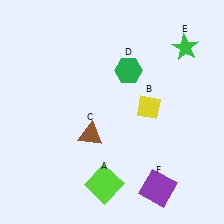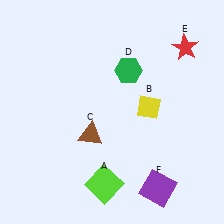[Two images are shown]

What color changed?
The star (E) changed from green in Image 1 to red in Image 2.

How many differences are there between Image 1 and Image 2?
There is 1 difference between the two images.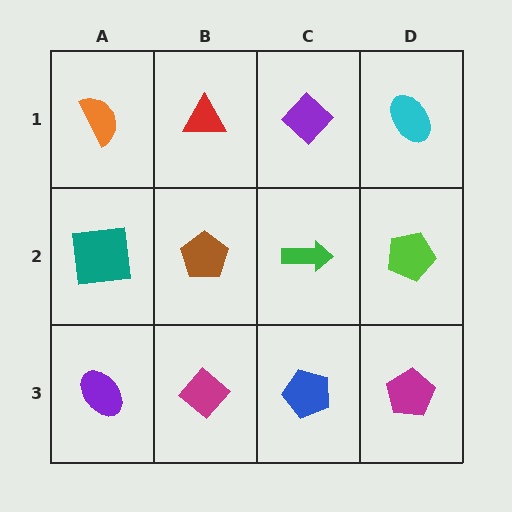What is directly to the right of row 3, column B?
A blue pentagon.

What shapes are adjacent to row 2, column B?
A red triangle (row 1, column B), a magenta diamond (row 3, column B), a teal square (row 2, column A), a green arrow (row 2, column C).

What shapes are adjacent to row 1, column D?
A lime pentagon (row 2, column D), a purple diamond (row 1, column C).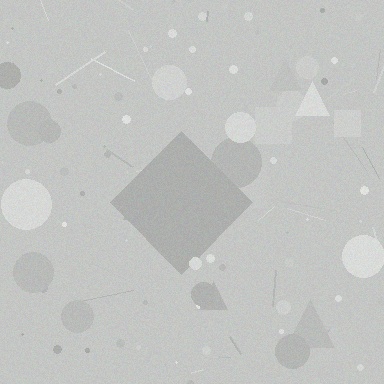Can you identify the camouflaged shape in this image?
The camouflaged shape is a diamond.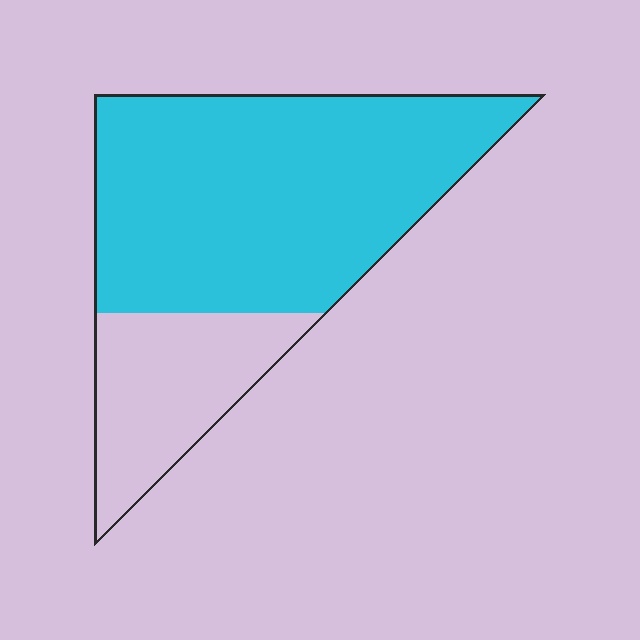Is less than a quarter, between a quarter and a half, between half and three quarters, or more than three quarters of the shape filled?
Between half and three quarters.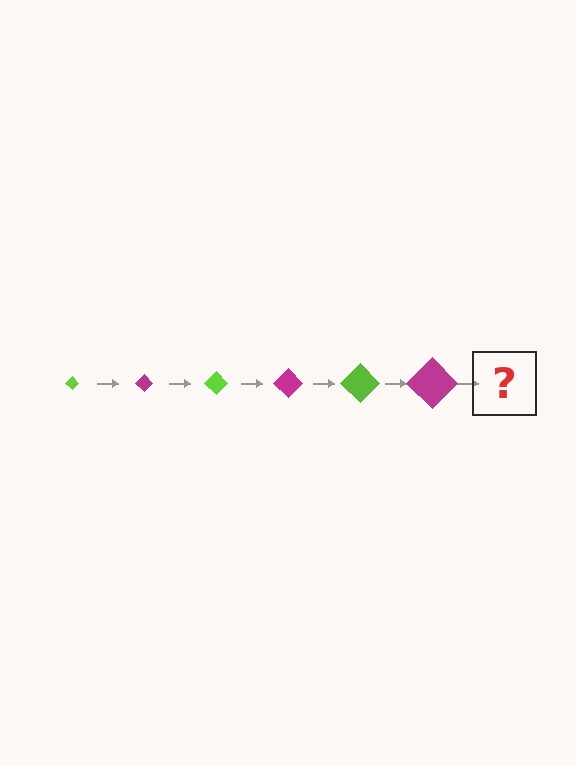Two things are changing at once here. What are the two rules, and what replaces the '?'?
The two rules are that the diamond grows larger each step and the color cycles through lime and magenta. The '?' should be a lime diamond, larger than the previous one.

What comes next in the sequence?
The next element should be a lime diamond, larger than the previous one.